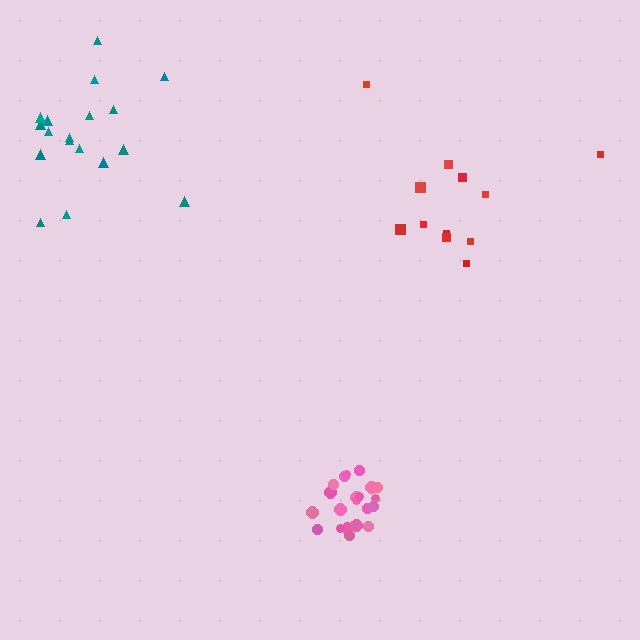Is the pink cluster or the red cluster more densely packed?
Pink.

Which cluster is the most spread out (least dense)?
Red.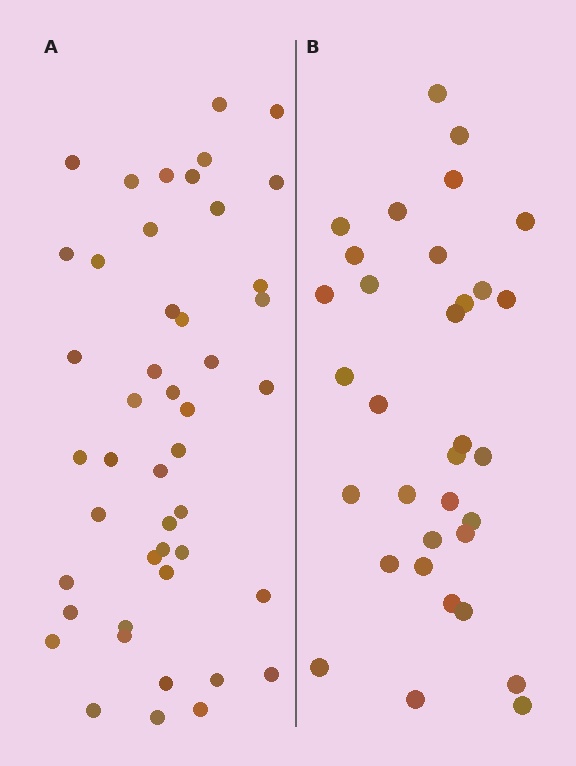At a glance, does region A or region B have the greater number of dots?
Region A (the left region) has more dots.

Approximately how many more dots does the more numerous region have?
Region A has approximately 15 more dots than region B.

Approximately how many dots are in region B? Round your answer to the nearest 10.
About 30 dots. (The exact count is 33, which rounds to 30.)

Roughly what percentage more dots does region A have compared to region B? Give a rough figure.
About 40% more.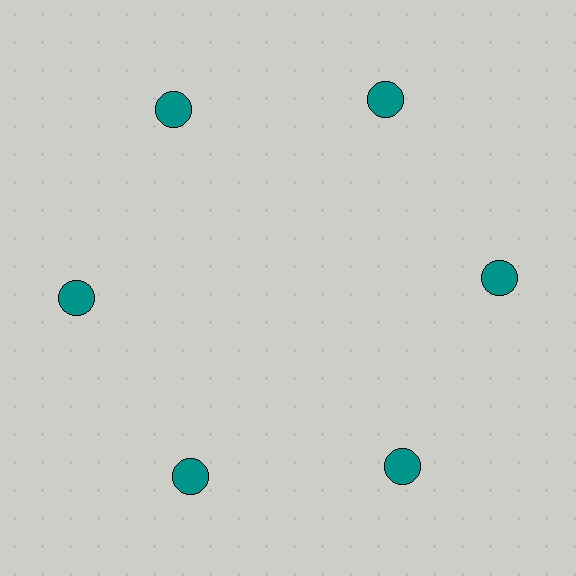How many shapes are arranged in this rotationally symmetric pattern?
There are 6 shapes, arranged in 6 groups of 1.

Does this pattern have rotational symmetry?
Yes, this pattern has 6-fold rotational symmetry. It looks the same after rotating 60 degrees around the center.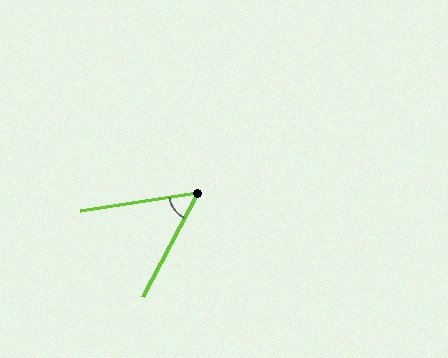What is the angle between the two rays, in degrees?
Approximately 54 degrees.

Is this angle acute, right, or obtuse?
It is acute.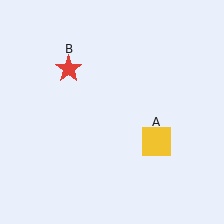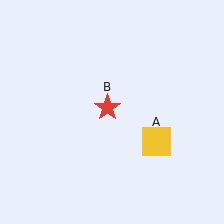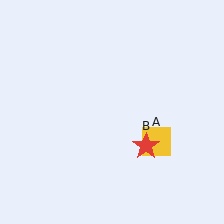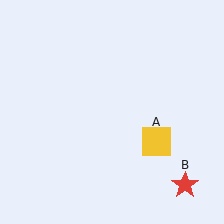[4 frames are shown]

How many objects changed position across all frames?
1 object changed position: red star (object B).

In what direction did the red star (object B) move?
The red star (object B) moved down and to the right.